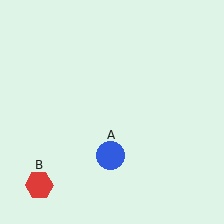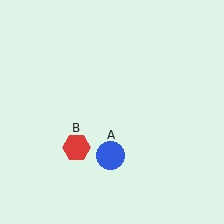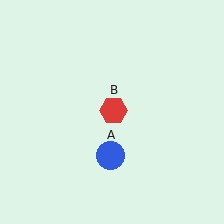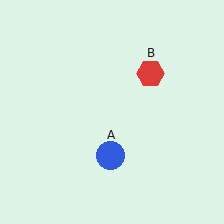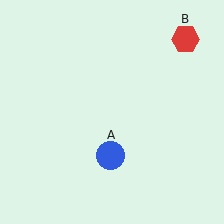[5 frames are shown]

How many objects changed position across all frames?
1 object changed position: red hexagon (object B).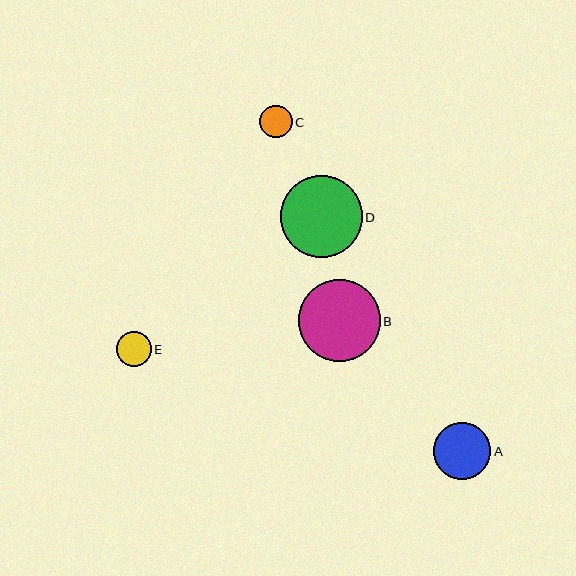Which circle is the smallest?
Circle C is the smallest with a size of approximately 33 pixels.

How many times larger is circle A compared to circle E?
Circle A is approximately 1.6 times the size of circle E.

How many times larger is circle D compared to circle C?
Circle D is approximately 2.5 times the size of circle C.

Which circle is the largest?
Circle B is the largest with a size of approximately 82 pixels.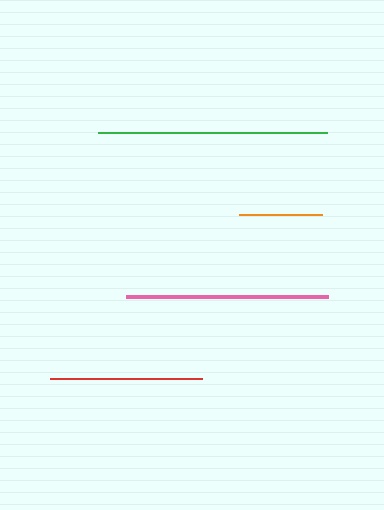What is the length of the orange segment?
The orange segment is approximately 83 pixels long.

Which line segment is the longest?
The green line is the longest at approximately 229 pixels.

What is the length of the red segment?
The red segment is approximately 151 pixels long.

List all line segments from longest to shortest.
From longest to shortest: green, pink, red, orange.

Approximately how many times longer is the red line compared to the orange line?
The red line is approximately 1.8 times the length of the orange line.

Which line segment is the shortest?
The orange line is the shortest at approximately 83 pixels.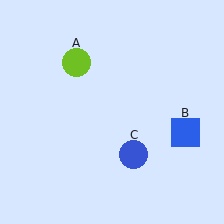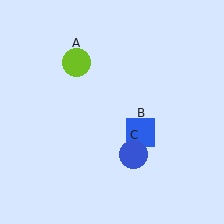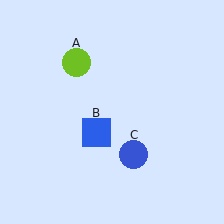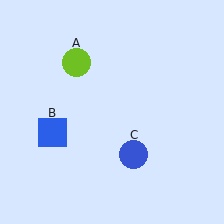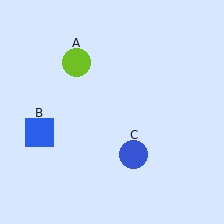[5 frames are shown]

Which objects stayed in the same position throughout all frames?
Lime circle (object A) and blue circle (object C) remained stationary.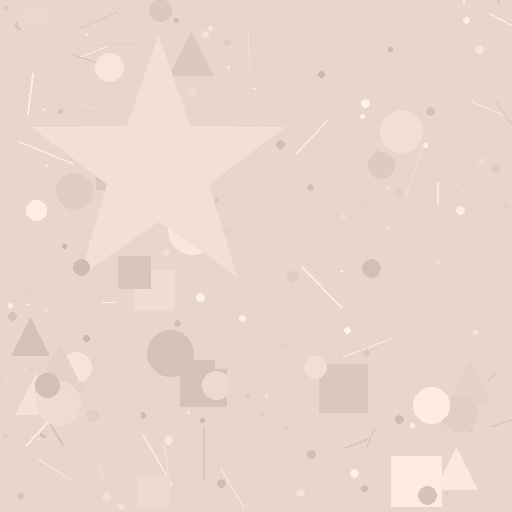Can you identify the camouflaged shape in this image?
The camouflaged shape is a star.